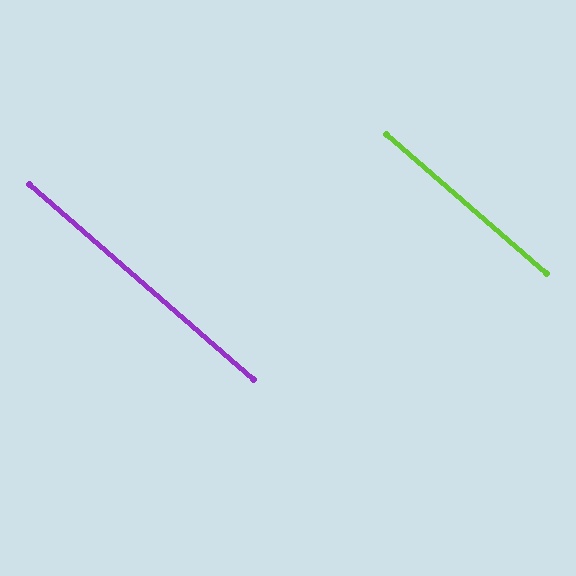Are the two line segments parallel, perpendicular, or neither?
Parallel — their directions differ by only 0.1°.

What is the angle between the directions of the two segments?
Approximately 0 degrees.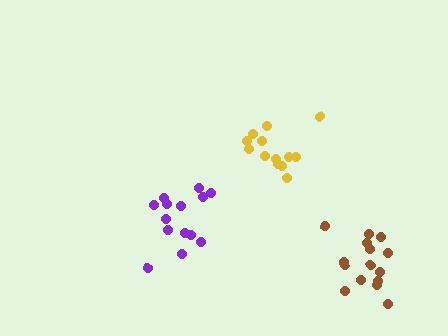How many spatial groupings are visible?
There are 3 spatial groupings.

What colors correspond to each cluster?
The clusters are colored: brown, yellow, purple.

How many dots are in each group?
Group 1: 15 dots, Group 2: 13 dots, Group 3: 14 dots (42 total).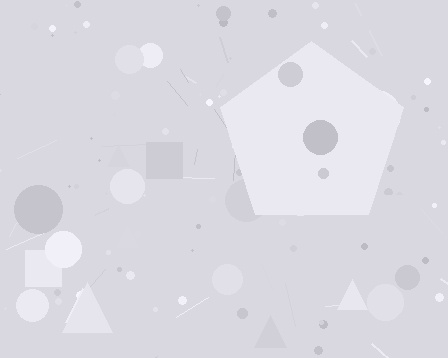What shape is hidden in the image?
A pentagon is hidden in the image.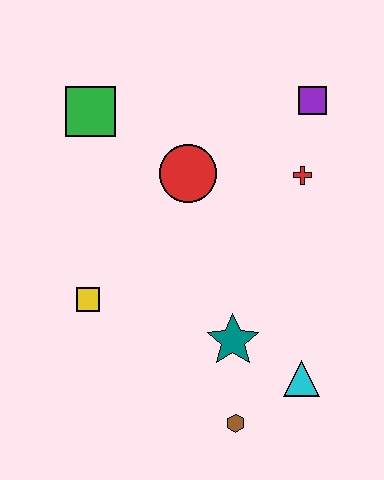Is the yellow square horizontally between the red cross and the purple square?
No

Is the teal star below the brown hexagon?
No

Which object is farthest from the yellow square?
The purple square is farthest from the yellow square.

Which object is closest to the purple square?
The red cross is closest to the purple square.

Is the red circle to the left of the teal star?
Yes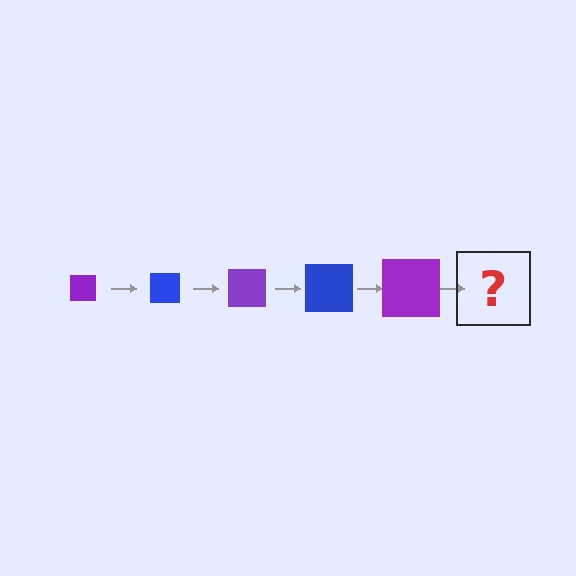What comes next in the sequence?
The next element should be a blue square, larger than the previous one.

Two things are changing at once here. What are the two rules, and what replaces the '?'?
The two rules are that the square grows larger each step and the color cycles through purple and blue. The '?' should be a blue square, larger than the previous one.